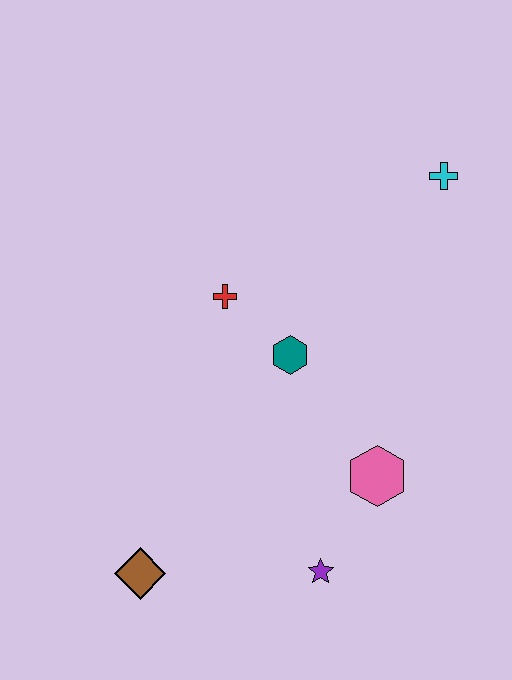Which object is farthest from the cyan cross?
The brown diamond is farthest from the cyan cross.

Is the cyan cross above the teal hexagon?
Yes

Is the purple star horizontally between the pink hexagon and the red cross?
Yes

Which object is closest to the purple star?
The pink hexagon is closest to the purple star.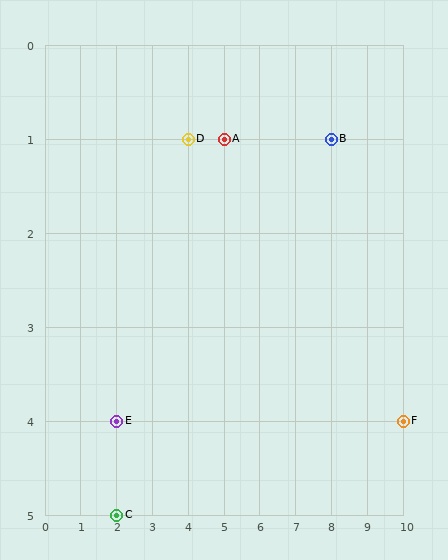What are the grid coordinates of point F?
Point F is at grid coordinates (10, 4).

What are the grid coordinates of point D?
Point D is at grid coordinates (4, 1).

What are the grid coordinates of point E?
Point E is at grid coordinates (2, 4).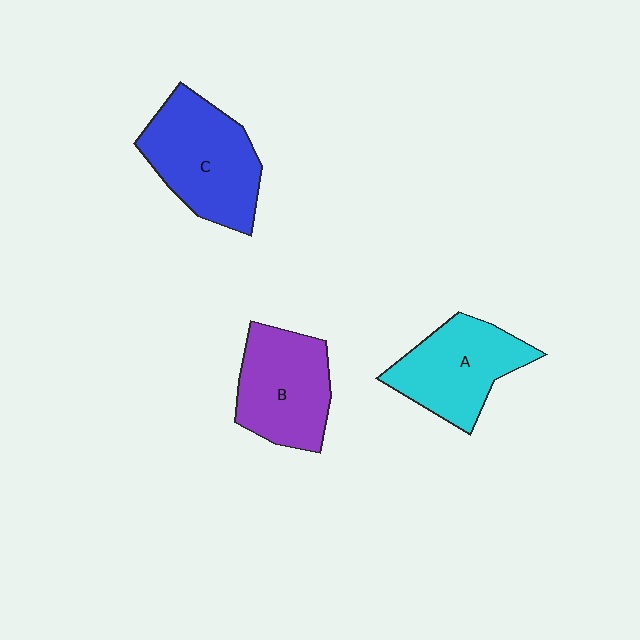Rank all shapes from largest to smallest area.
From largest to smallest: C (blue), B (purple), A (cyan).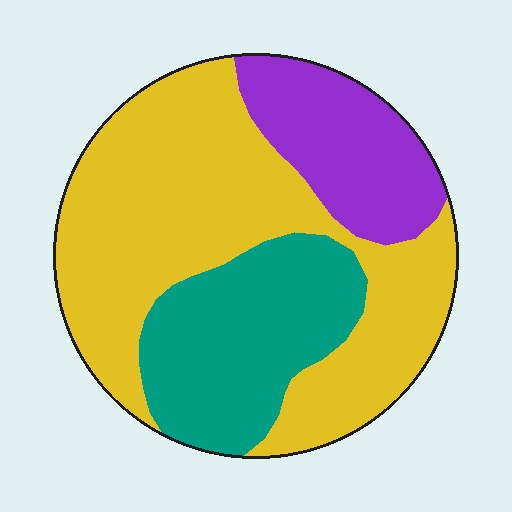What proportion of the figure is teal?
Teal covers around 25% of the figure.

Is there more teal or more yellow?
Yellow.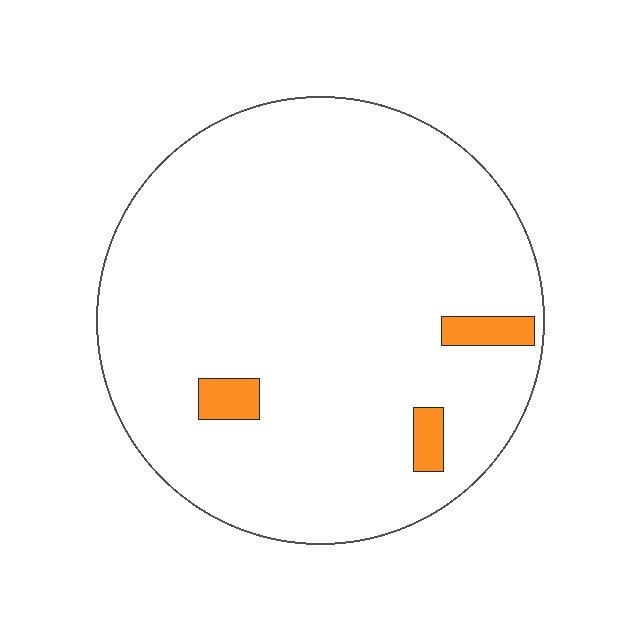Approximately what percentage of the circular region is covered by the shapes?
Approximately 5%.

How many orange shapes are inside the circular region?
3.